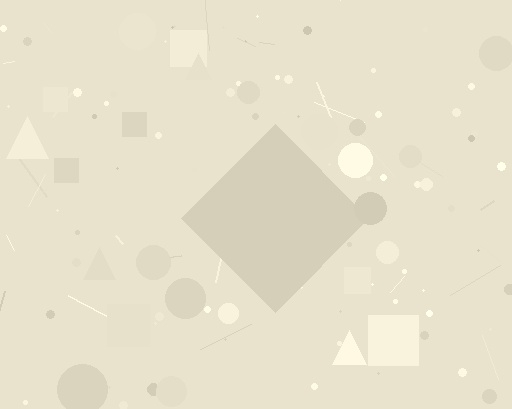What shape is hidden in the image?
A diamond is hidden in the image.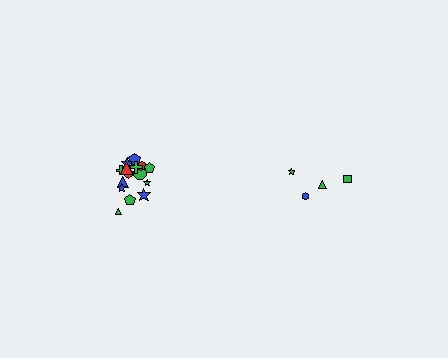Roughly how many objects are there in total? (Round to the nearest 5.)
Roughly 20 objects in total.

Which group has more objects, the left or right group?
The left group.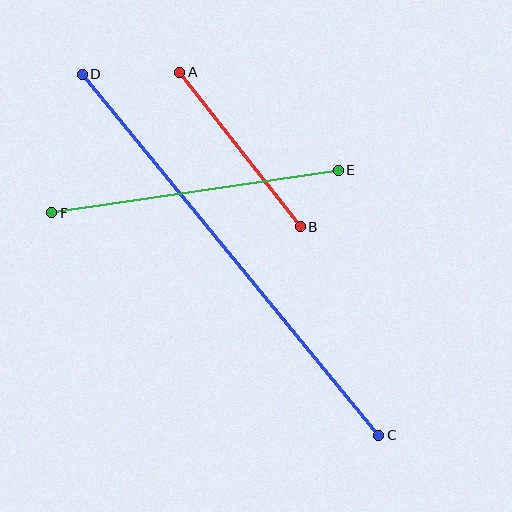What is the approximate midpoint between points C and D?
The midpoint is at approximately (231, 255) pixels.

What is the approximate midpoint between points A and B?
The midpoint is at approximately (240, 150) pixels.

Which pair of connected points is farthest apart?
Points C and D are farthest apart.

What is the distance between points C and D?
The distance is approximately 467 pixels.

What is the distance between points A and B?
The distance is approximately 196 pixels.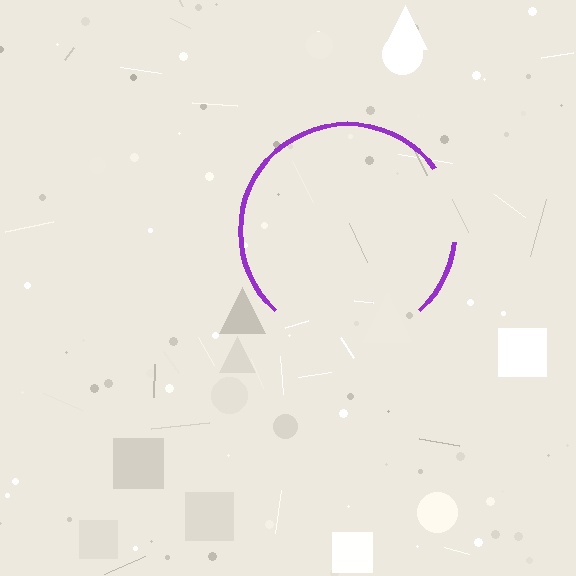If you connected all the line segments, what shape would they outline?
They would outline a circle.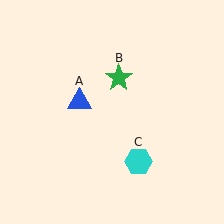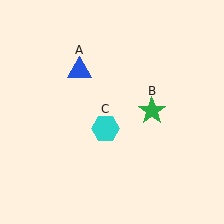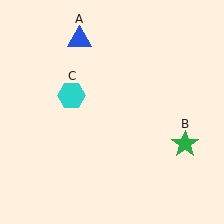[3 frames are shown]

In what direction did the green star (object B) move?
The green star (object B) moved down and to the right.